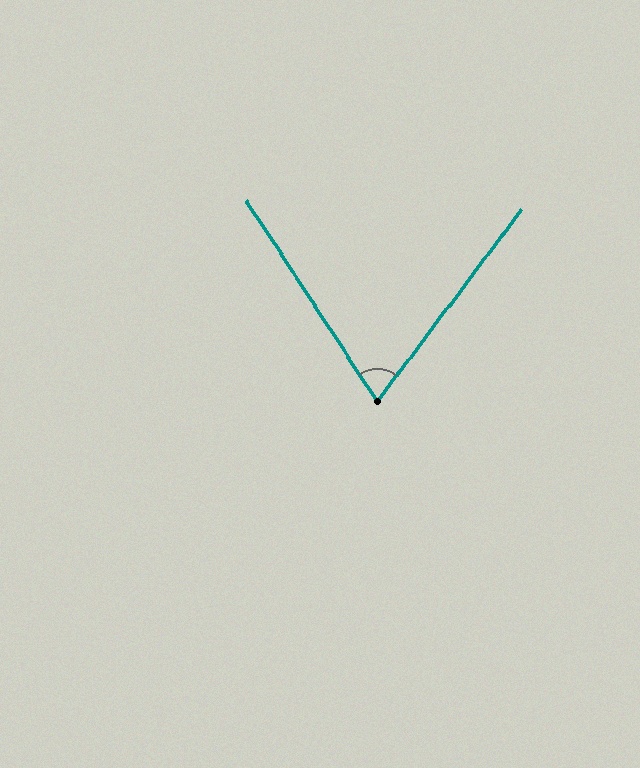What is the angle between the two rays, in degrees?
Approximately 70 degrees.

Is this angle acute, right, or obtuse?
It is acute.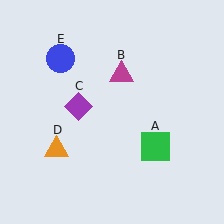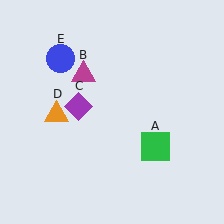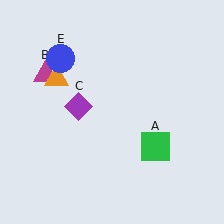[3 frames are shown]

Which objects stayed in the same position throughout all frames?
Green square (object A) and purple diamond (object C) and blue circle (object E) remained stationary.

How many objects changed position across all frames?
2 objects changed position: magenta triangle (object B), orange triangle (object D).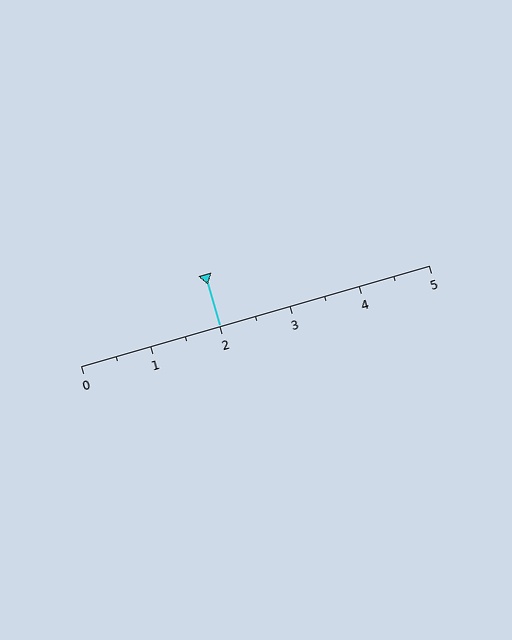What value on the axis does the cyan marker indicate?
The marker indicates approximately 2.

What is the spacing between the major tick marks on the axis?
The major ticks are spaced 1 apart.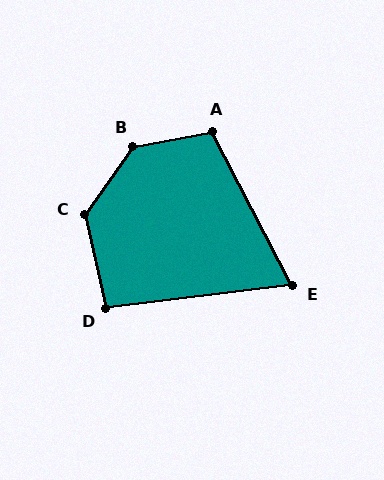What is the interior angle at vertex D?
Approximately 96 degrees (obtuse).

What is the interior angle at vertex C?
Approximately 132 degrees (obtuse).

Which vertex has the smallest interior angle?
E, at approximately 69 degrees.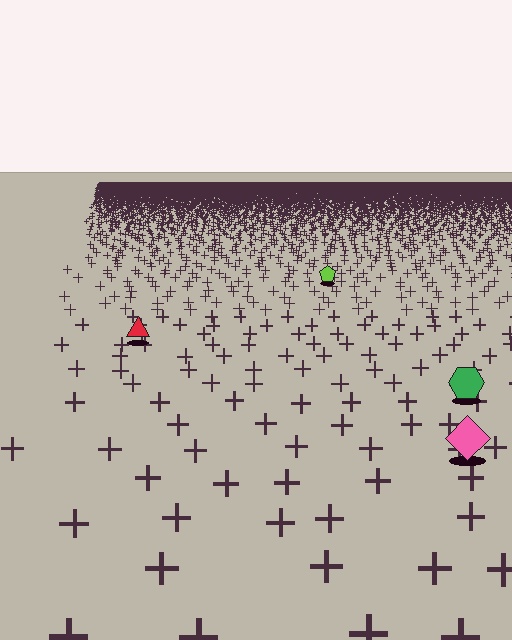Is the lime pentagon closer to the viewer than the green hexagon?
No. The green hexagon is closer — you can tell from the texture gradient: the ground texture is coarser near it.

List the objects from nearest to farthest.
From nearest to farthest: the pink diamond, the green hexagon, the red triangle, the lime pentagon.